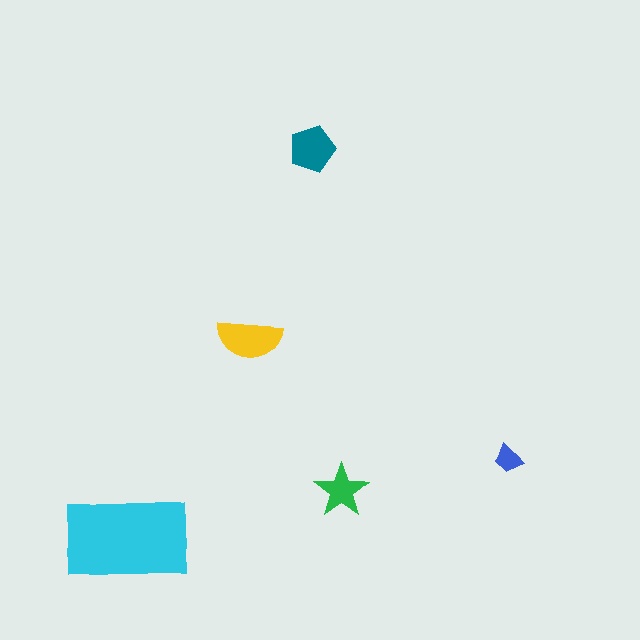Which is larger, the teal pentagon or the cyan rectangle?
The cyan rectangle.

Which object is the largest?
The cyan rectangle.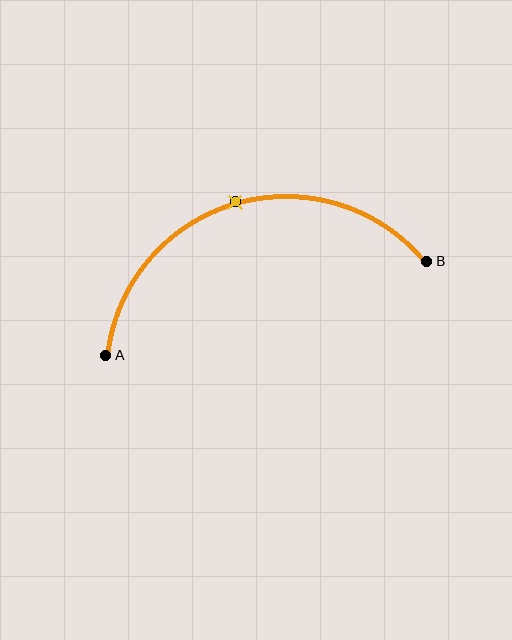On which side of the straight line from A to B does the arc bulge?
The arc bulges above the straight line connecting A and B.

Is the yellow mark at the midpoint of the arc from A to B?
Yes. The yellow mark lies on the arc at equal arc-length from both A and B — it is the arc midpoint.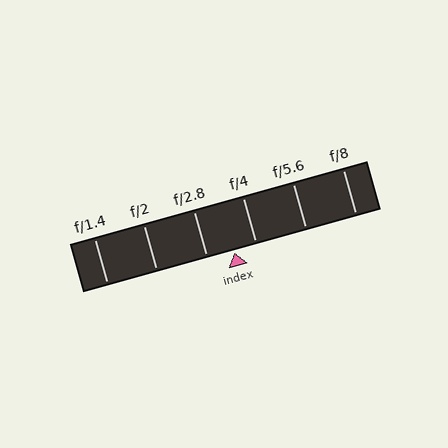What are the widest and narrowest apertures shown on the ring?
The widest aperture shown is f/1.4 and the narrowest is f/8.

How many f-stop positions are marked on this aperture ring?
There are 6 f-stop positions marked.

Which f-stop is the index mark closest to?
The index mark is closest to f/4.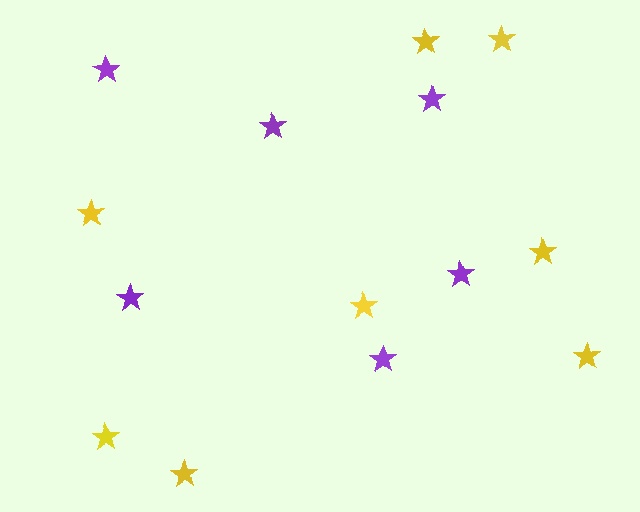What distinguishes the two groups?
There are 2 groups: one group of purple stars (6) and one group of yellow stars (8).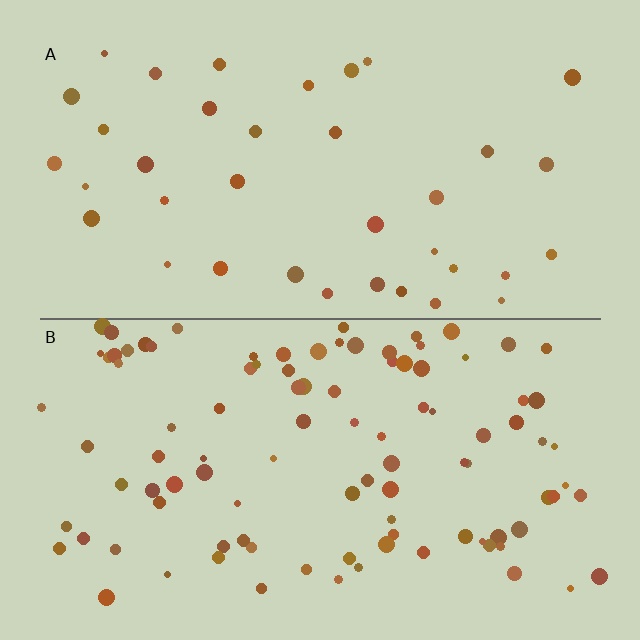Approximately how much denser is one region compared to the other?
Approximately 2.7× — region B over region A.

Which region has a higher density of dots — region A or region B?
B (the bottom).